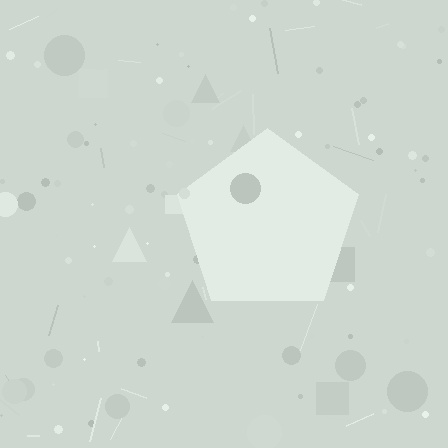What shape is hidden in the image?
A pentagon is hidden in the image.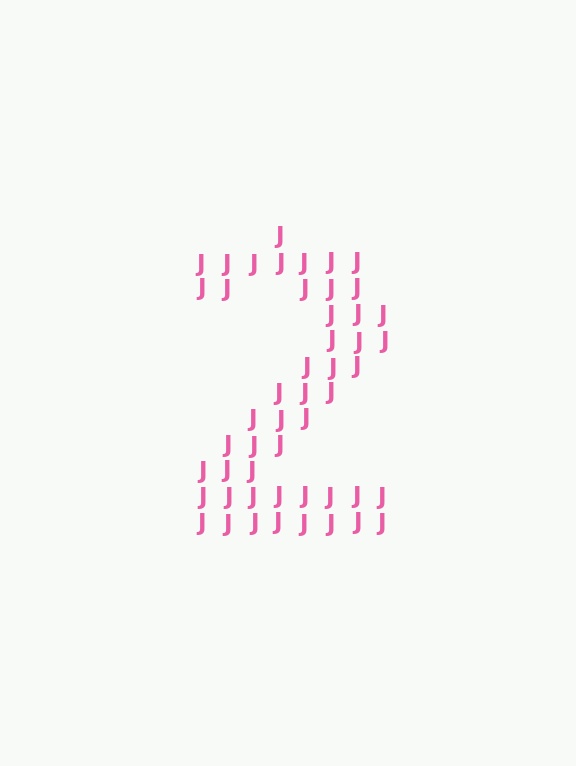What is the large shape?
The large shape is the digit 2.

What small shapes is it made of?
It is made of small letter J's.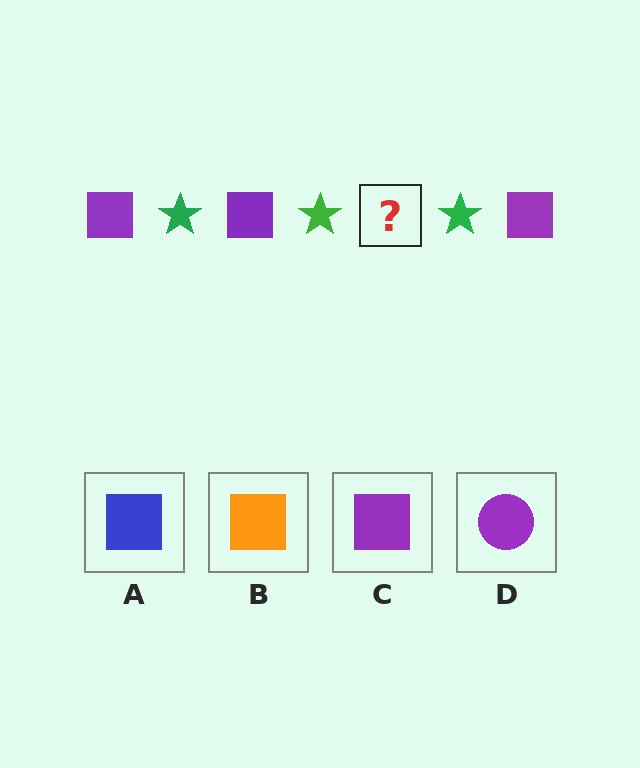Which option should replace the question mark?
Option C.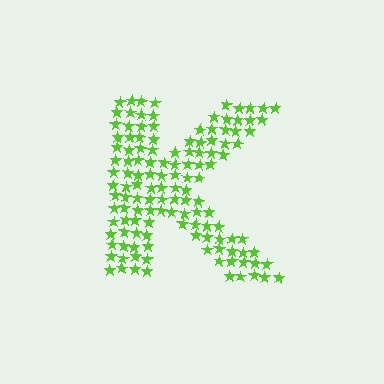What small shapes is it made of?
It is made of small stars.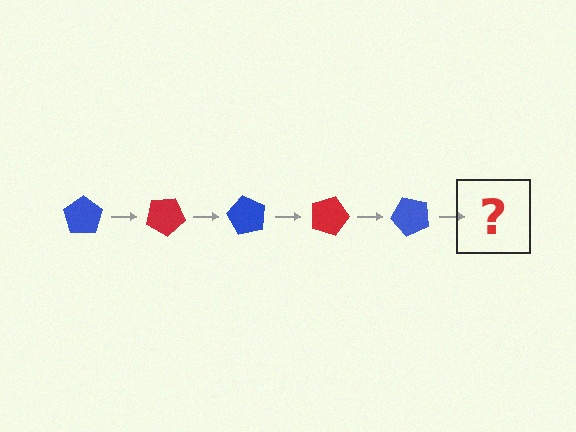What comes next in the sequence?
The next element should be a red pentagon, rotated 150 degrees from the start.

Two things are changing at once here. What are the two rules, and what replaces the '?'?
The two rules are that it rotates 30 degrees each step and the color cycles through blue and red. The '?' should be a red pentagon, rotated 150 degrees from the start.